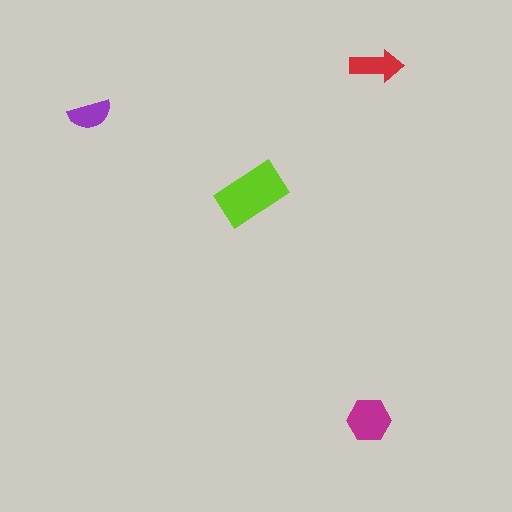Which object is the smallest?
The purple semicircle.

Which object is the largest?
The lime rectangle.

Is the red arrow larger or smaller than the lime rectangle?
Smaller.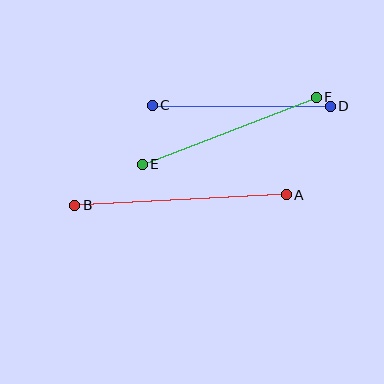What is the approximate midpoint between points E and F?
The midpoint is at approximately (229, 131) pixels.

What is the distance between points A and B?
The distance is approximately 212 pixels.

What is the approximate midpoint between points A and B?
The midpoint is at approximately (180, 200) pixels.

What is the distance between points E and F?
The distance is approximately 187 pixels.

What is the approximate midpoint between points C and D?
The midpoint is at approximately (241, 106) pixels.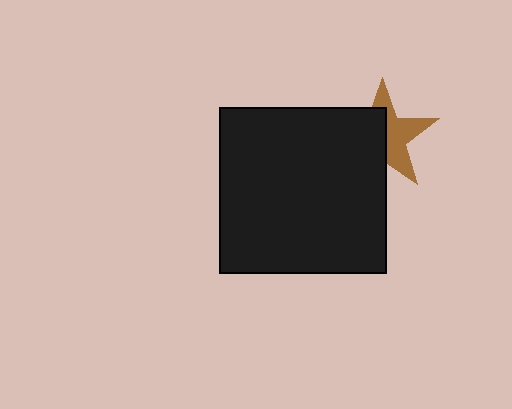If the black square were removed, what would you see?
You would see the complete brown star.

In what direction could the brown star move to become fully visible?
The brown star could move right. That would shift it out from behind the black square entirely.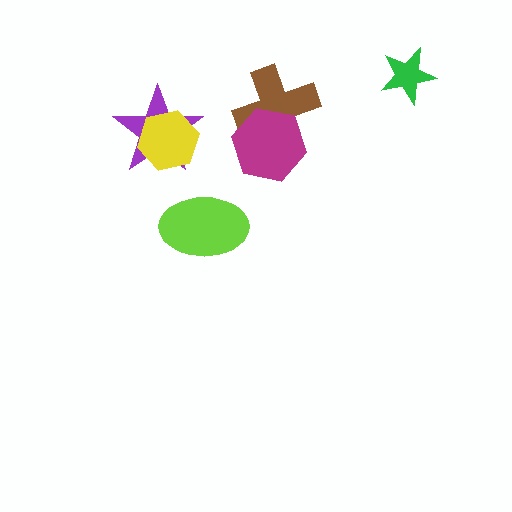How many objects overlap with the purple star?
1 object overlaps with the purple star.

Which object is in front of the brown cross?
The magenta hexagon is in front of the brown cross.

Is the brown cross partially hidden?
Yes, it is partially covered by another shape.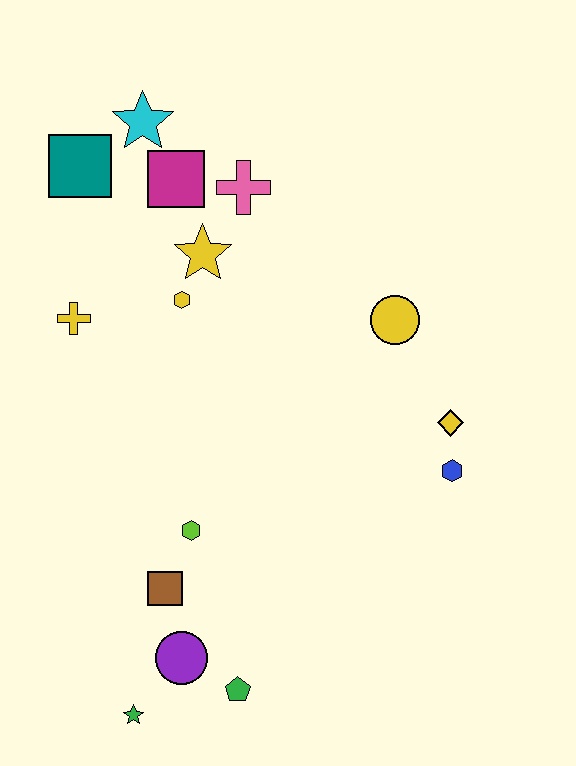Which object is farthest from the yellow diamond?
The teal square is farthest from the yellow diamond.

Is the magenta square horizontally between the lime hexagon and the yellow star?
No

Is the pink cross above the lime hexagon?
Yes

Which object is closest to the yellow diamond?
The blue hexagon is closest to the yellow diamond.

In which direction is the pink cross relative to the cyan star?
The pink cross is to the right of the cyan star.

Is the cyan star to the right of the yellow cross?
Yes